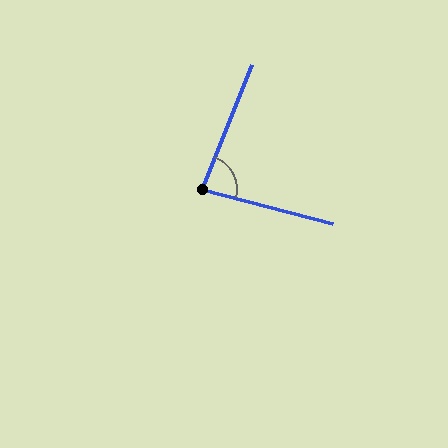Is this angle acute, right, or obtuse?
It is acute.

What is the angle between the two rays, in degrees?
Approximately 83 degrees.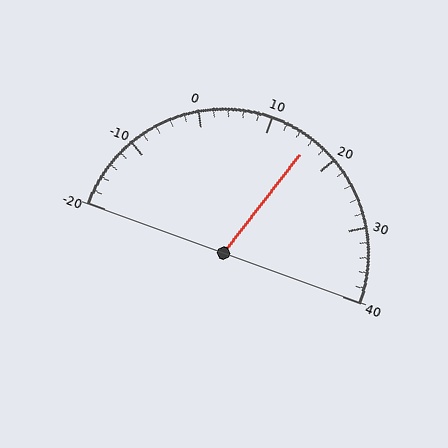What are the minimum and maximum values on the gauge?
The gauge ranges from -20 to 40.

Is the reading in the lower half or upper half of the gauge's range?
The reading is in the upper half of the range (-20 to 40).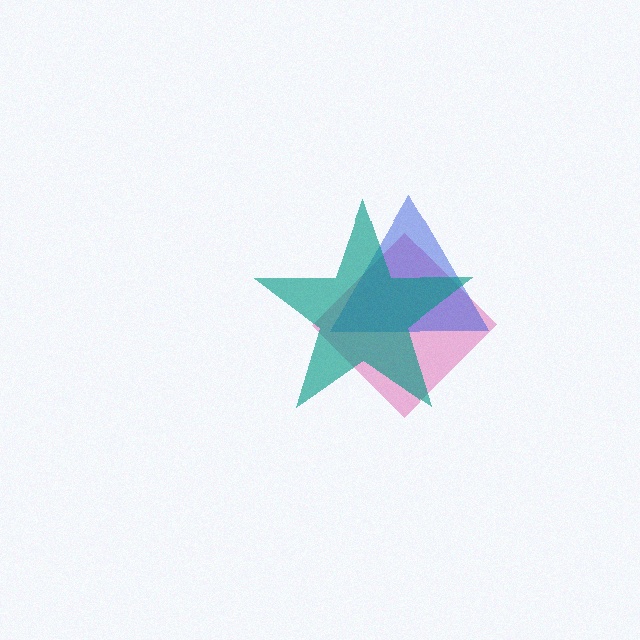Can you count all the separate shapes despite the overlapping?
Yes, there are 3 separate shapes.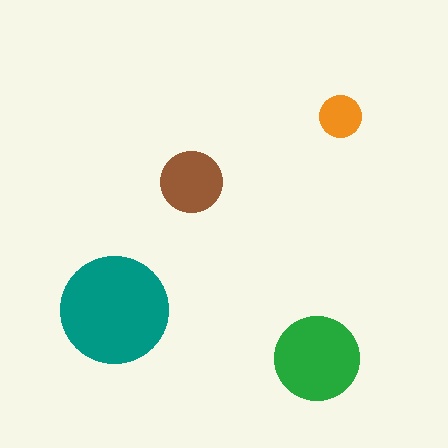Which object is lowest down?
The green circle is bottommost.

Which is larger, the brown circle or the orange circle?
The brown one.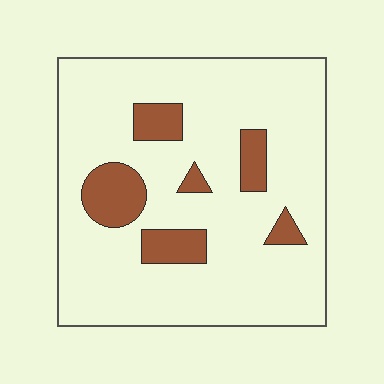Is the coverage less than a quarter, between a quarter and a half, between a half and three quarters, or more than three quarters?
Less than a quarter.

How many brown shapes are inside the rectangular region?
6.